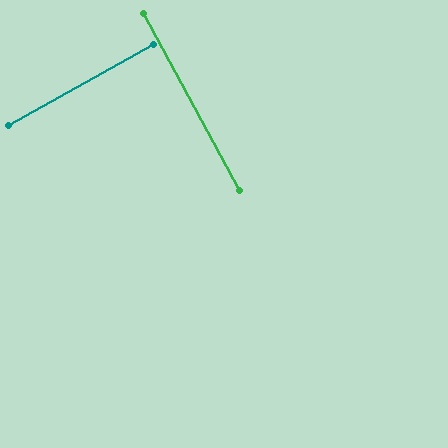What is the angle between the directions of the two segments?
Approximately 89 degrees.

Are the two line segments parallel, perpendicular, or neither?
Perpendicular — they meet at approximately 89°.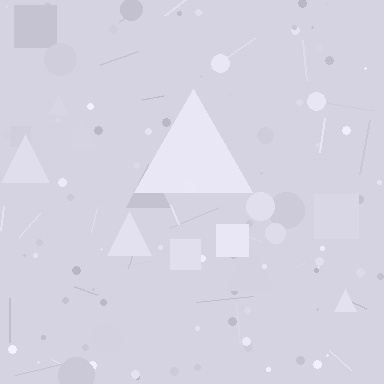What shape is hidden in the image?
A triangle is hidden in the image.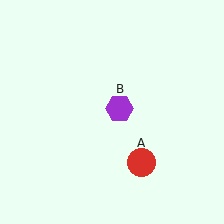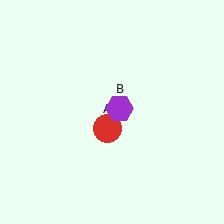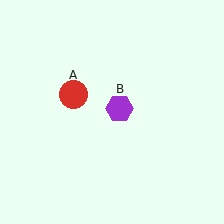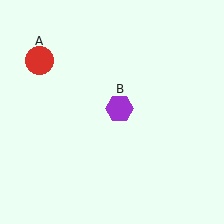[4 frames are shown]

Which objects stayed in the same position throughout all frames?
Purple hexagon (object B) remained stationary.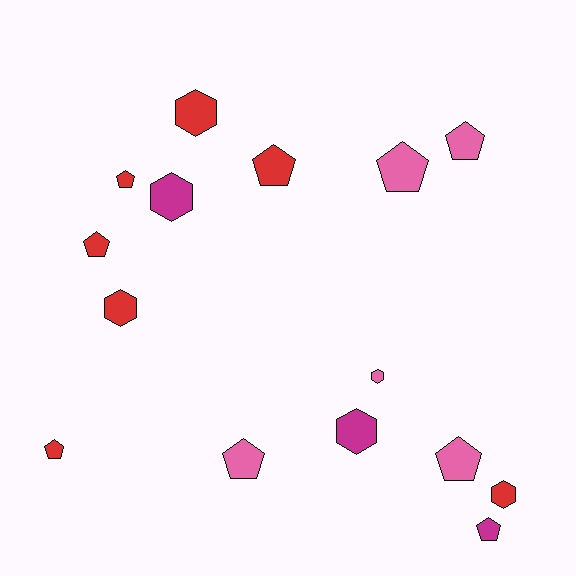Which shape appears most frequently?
Pentagon, with 9 objects.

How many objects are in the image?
There are 15 objects.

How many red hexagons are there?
There are 3 red hexagons.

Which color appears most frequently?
Red, with 7 objects.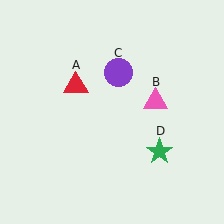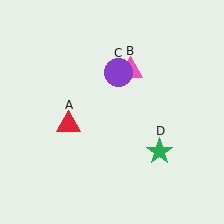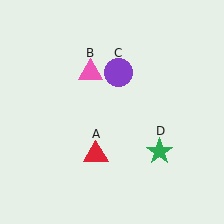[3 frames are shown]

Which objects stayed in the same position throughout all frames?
Purple circle (object C) and green star (object D) remained stationary.